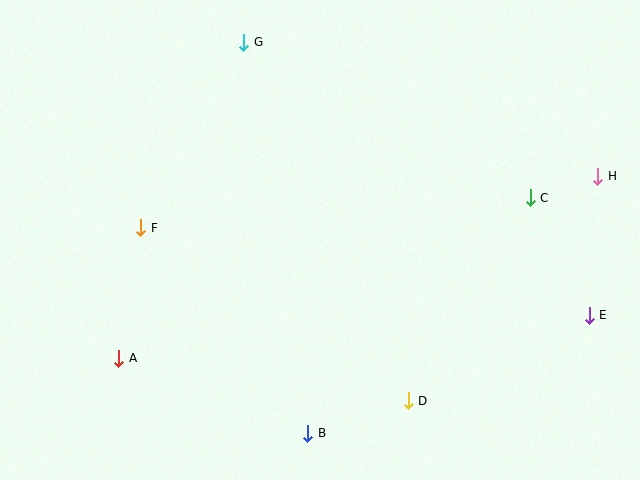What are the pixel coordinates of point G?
Point G is at (244, 42).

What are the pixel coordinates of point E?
Point E is at (589, 315).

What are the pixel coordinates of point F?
Point F is at (141, 228).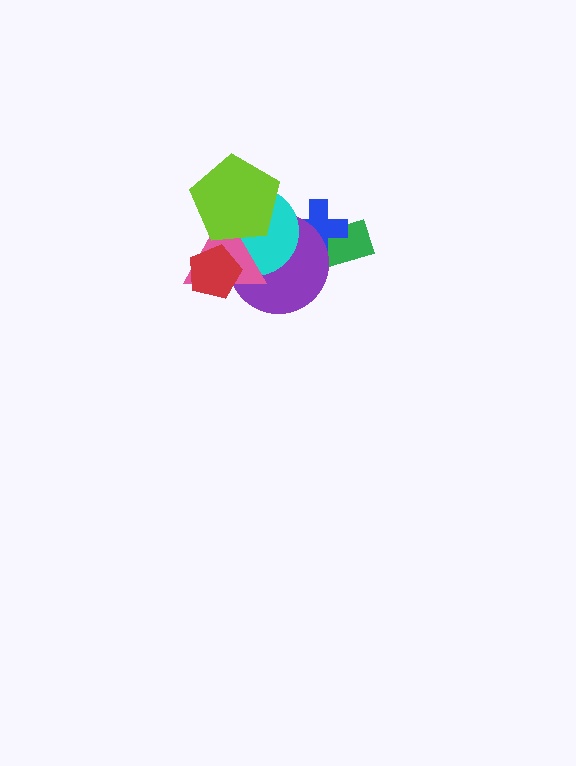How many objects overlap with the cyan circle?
5 objects overlap with the cyan circle.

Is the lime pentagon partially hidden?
No, no other shape covers it.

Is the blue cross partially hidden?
Yes, it is partially covered by another shape.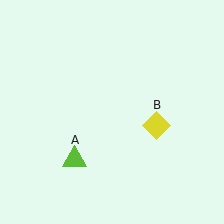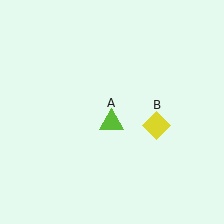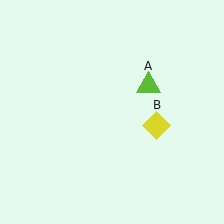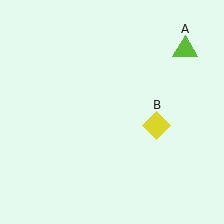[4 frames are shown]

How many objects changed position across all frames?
1 object changed position: lime triangle (object A).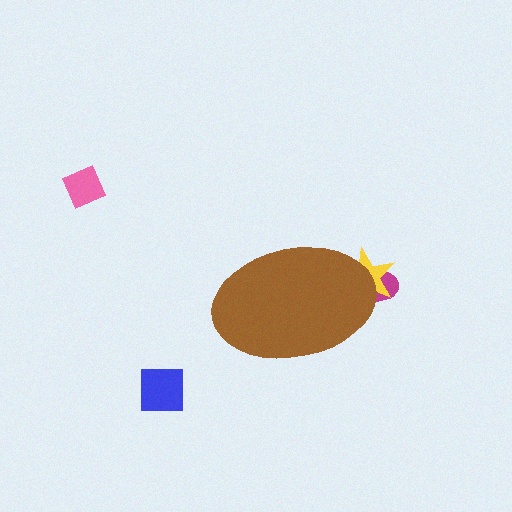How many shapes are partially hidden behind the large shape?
2 shapes are partially hidden.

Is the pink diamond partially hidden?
No, the pink diamond is fully visible.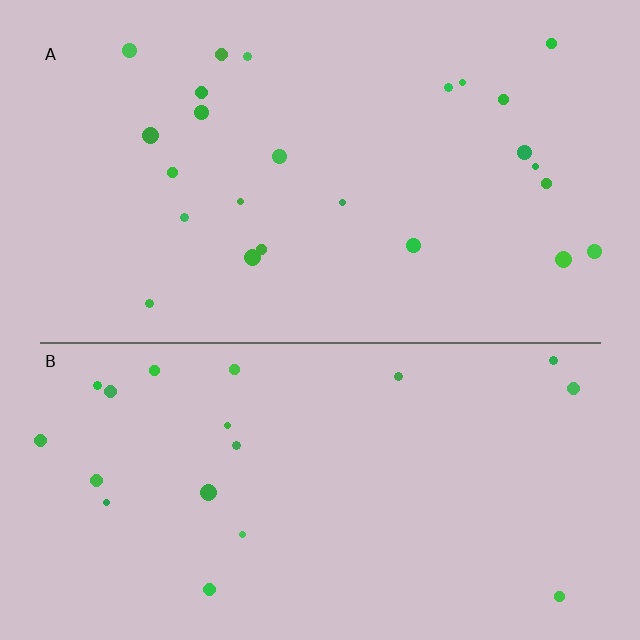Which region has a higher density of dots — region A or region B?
A (the top).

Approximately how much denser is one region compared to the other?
Approximately 1.3× — region A over region B.